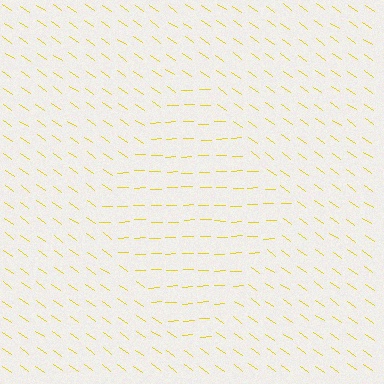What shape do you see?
I see a diamond.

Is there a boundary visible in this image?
Yes, there is a texture boundary formed by a change in line orientation.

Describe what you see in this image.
The image is filled with small yellow line segments. A diamond region in the image has lines oriented differently from the surrounding lines, creating a visible texture boundary.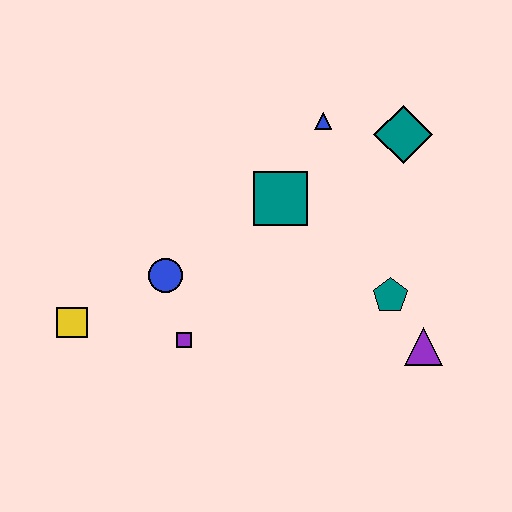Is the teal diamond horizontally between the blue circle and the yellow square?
No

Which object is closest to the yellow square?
The blue circle is closest to the yellow square.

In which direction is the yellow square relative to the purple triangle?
The yellow square is to the left of the purple triangle.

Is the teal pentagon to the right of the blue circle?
Yes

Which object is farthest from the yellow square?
The teal diamond is farthest from the yellow square.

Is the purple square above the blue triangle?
No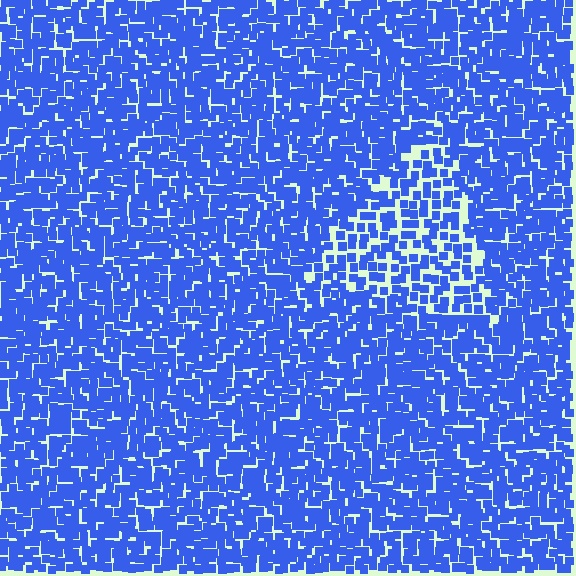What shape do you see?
I see a triangle.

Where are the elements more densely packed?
The elements are more densely packed outside the triangle boundary.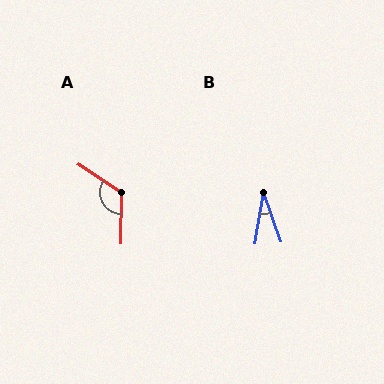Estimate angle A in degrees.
Approximately 123 degrees.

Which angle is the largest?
A, at approximately 123 degrees.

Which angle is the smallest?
B, at approximately 29 degrees.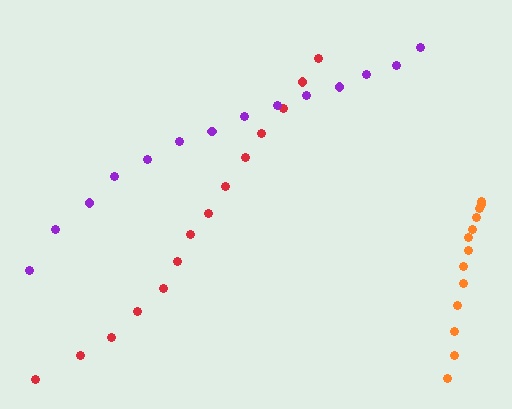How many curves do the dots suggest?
There are 3 distinct paths.